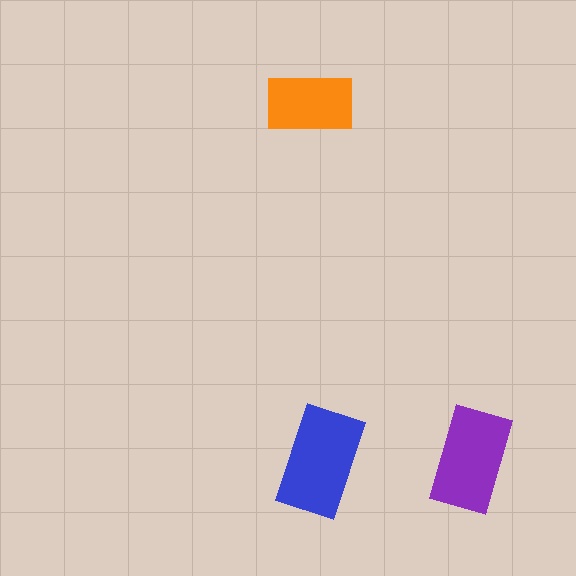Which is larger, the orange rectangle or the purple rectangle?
The purple one.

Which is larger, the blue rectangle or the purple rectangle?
The blue one.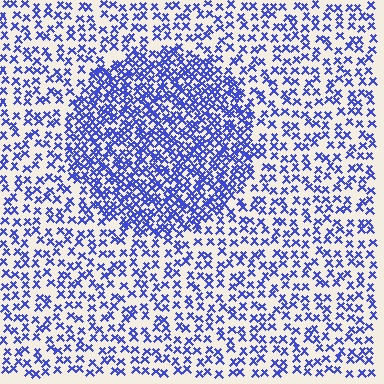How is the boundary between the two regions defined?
The boundary is defined by a change in element density (approximately 2.1x ratio). All elements are the same color, size, and shape.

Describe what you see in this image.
The image contains small blue elements arranged at two different densities. A circle-shaped region is visible where the elements are more densely packed than the surrounding area.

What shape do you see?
I see a circle.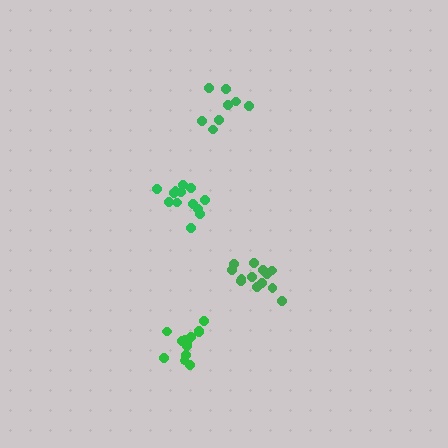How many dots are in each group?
Group 1: 8 dots, Group 2: 13 dots, Group 3: 13 dots, Group 4: 13 dots (47 total).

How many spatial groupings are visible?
There are 4 spatial groupings.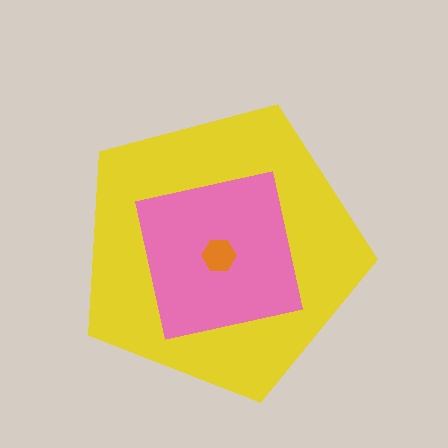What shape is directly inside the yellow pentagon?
The pink square.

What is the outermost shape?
The yellow pentagon.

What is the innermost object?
The orange hexagon.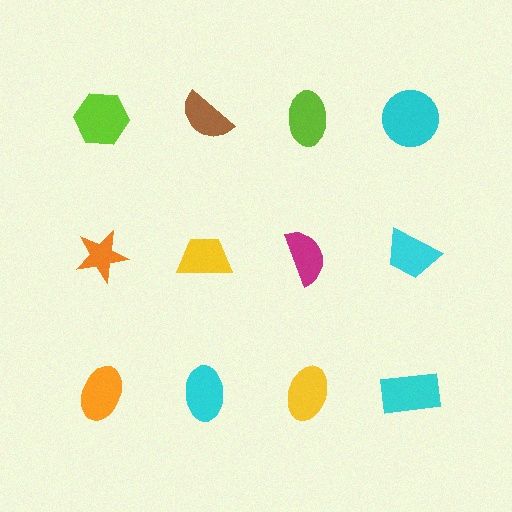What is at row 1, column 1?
A lime hexagon.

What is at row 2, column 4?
A cyan trapezoid.